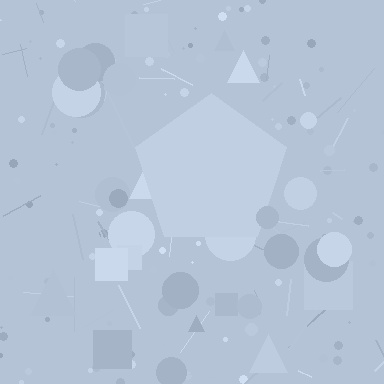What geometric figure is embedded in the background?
A pentagon is embedded in the background.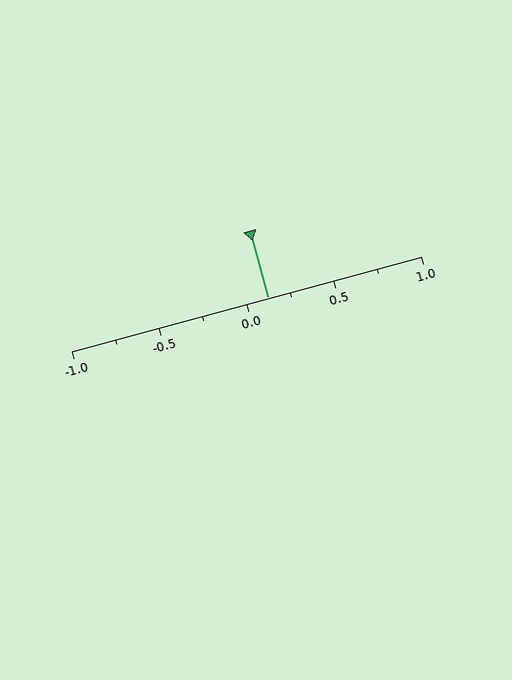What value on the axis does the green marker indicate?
The marker indicates approximately 0.12.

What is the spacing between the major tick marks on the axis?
The major ticks are spaced 0.5 apart.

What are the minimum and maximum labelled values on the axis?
The axis runs from -1.0 to 1.0.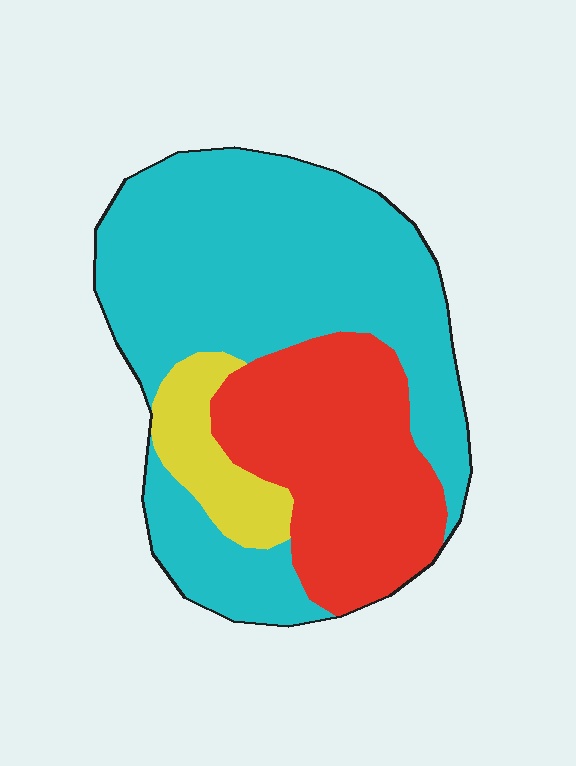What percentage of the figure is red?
Red covers 31% of the figure.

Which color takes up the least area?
Yellow, at roughly 10%.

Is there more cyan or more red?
Cyan.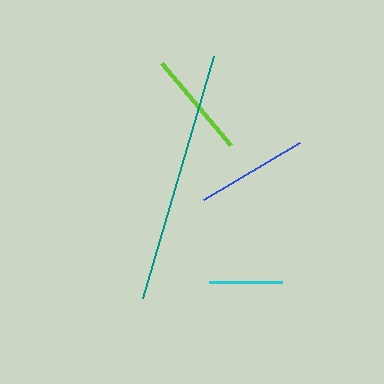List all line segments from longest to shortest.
From longest to shortest: teal, blue, lime, cyan.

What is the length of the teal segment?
The teal segment is approximately 252 pixels long.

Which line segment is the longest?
The teal line is the longest at approximately 252 pixels.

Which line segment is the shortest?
The cyan line is the shortest at approximately 73 pixels.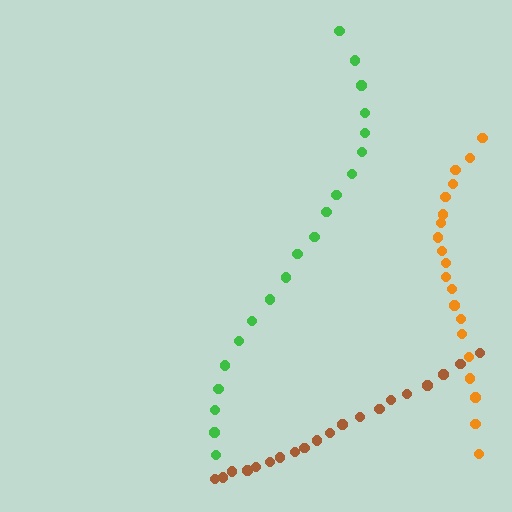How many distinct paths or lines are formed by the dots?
There are 3 distinct paths.